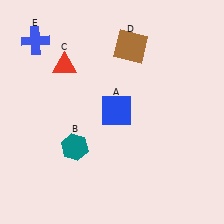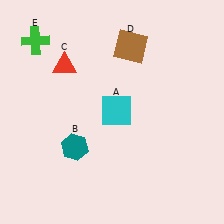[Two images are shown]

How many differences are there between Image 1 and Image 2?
There are 2 differences between the two images.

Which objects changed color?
A changed from blue to cyan. E changed from blue to green.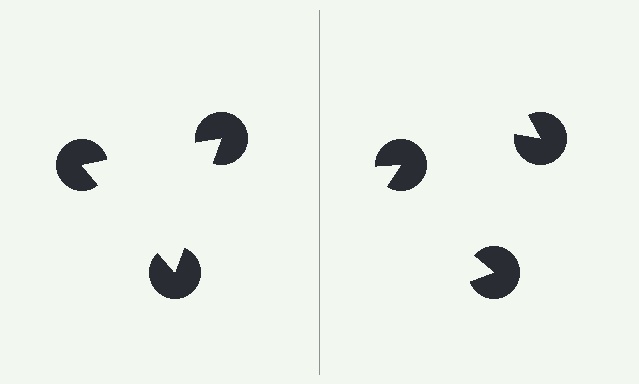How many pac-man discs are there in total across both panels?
6 — 3 on each side.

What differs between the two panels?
The pac-man discs are positioned identically on both sides; only the wedge orientations differ. On the left they align to a triangle; on the right they are misaligned.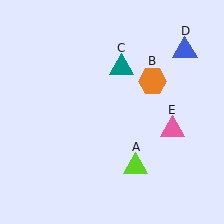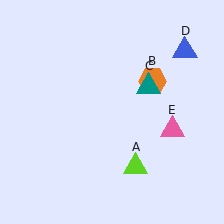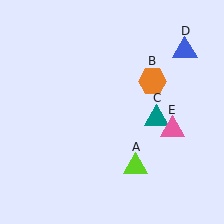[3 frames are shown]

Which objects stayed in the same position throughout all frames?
Lime triangle (object A) and orange hexagon (object B) and blue triangle (object D) and pink triangle (object E) remained stationary.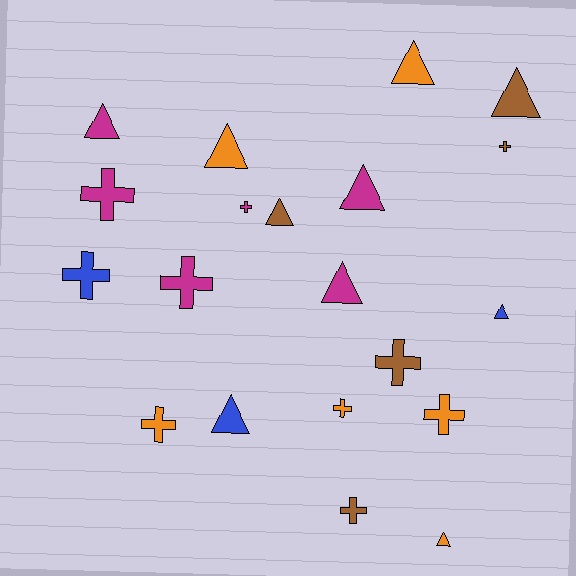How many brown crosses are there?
There are 3 brown crosses.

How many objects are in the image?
There are 20 objects.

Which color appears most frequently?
Magenta, with 6 objects.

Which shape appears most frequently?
Triangle, with 10 objects.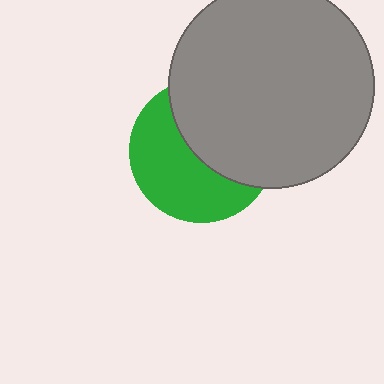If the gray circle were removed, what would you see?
You would see the complete green circle.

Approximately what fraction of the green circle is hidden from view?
Roughly 49% of the green circle is hidden behind the gray circle.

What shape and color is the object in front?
The object in front is a gray circle.